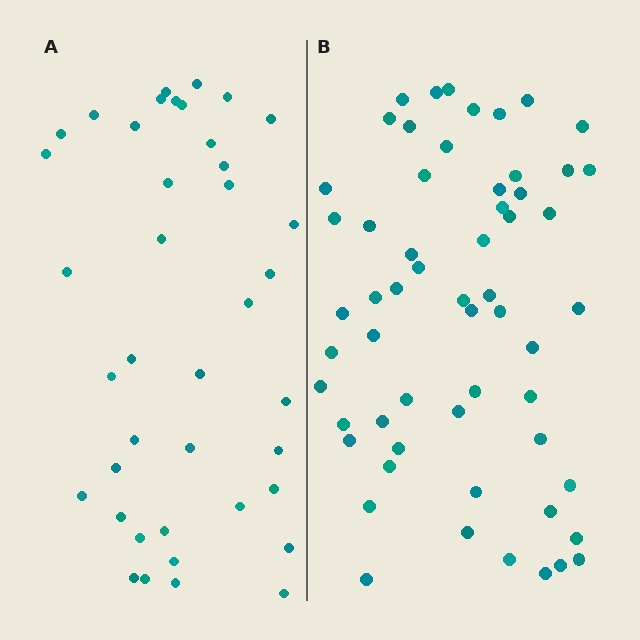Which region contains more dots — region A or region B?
Region B (the right region) has more dots.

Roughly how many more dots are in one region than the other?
Region B has approximately 20 more dots than region A.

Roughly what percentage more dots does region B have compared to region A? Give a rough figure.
About 45% more.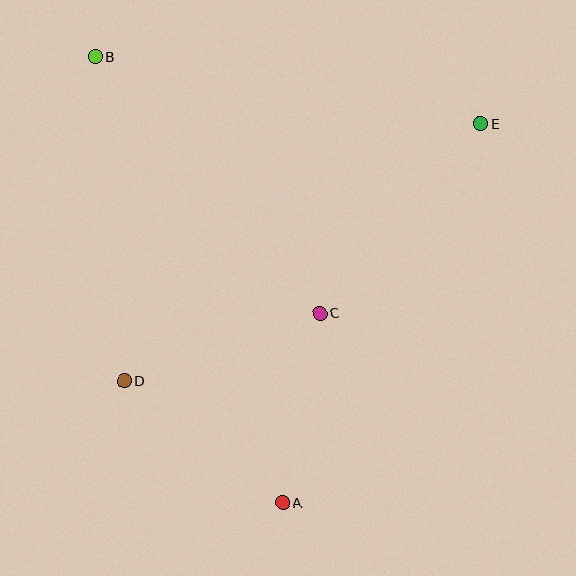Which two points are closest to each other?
Points A and C are closest to each other.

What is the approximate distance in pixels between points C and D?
The distance between C and D is approximately 207 pixels.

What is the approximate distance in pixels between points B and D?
The distance between B and D is approximately 326 pixels.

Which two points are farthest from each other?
Points A and B are farthest from each other.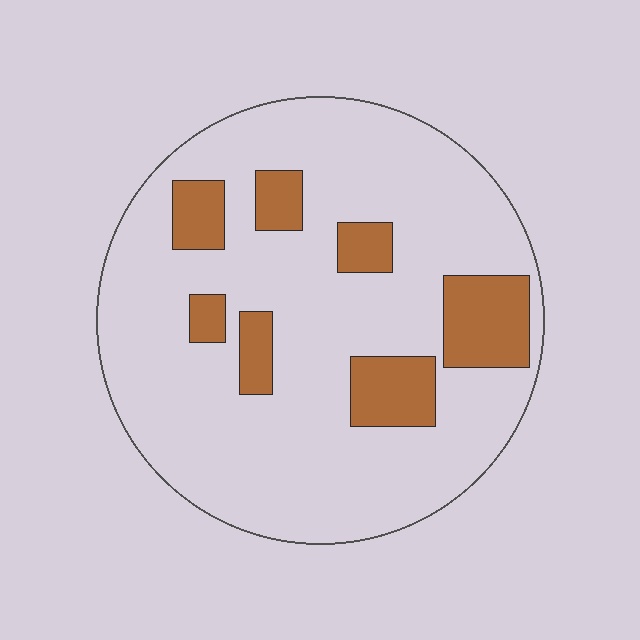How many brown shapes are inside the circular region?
7.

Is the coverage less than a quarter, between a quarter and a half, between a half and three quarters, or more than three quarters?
Less than a quarter.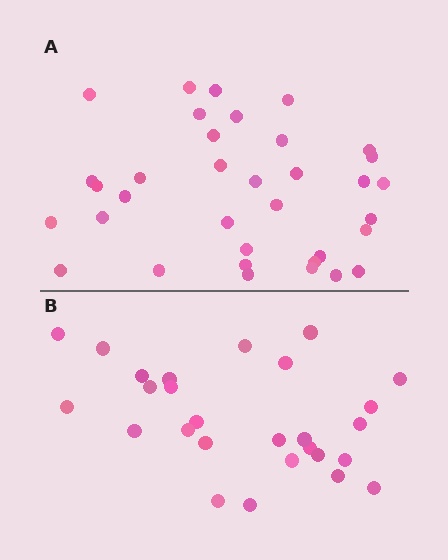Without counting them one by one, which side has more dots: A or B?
Region A (the top region) has more dots.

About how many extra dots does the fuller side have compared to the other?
Region A has roughly 8 or so more dots than region B.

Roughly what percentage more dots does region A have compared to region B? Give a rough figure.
About 30% more.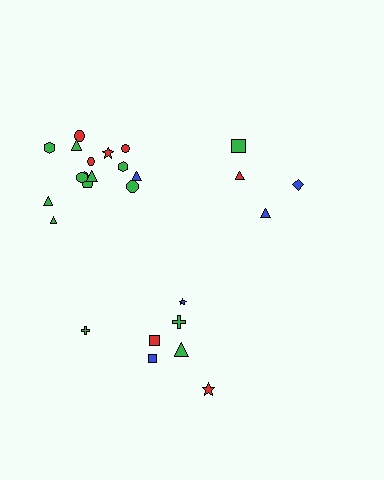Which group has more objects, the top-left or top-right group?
The top-left group.